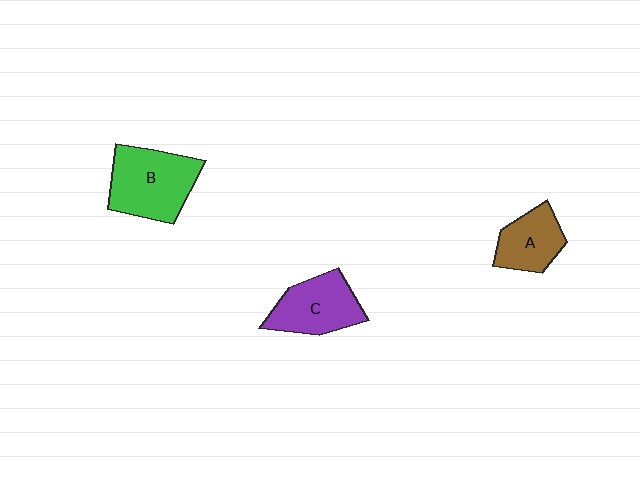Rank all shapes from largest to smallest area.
From largest to smallest: B (green), C (purple), A (brown).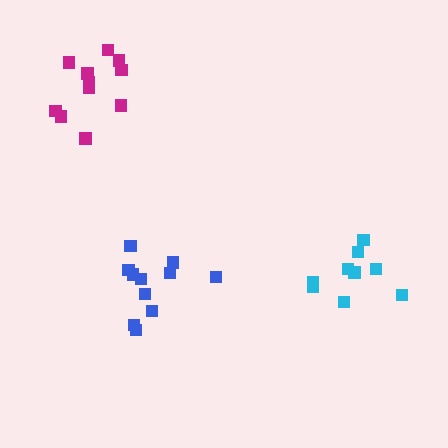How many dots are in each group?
Group 1: 9 dots, Group 2: 11 dots, Group 3: 11 dots (31 total).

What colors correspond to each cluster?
The clusters are colored: cyan, blue, magenta.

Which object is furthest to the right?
The cyan cluster is rightmost.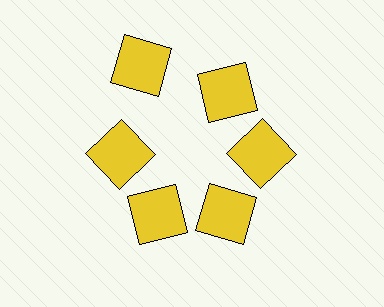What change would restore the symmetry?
The symmetry would be restored by moving it inward, back onto the ring so that all 6 squares sit at equal angles and equal distance from the center.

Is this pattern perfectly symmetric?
No. The 6 yellow squares are arranged in a ring, but one element near the 11 o'clock position is pushed outward from the center, breaking the 6-fold rotational symmetry.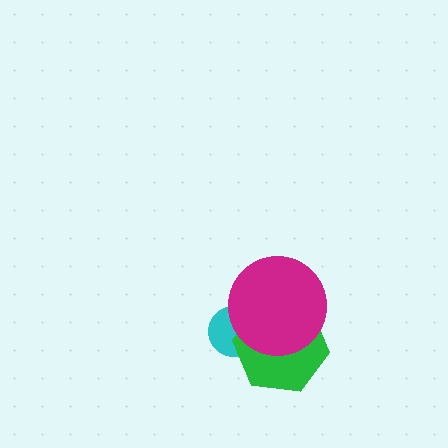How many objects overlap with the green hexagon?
2 objects overlap with the green hexagon.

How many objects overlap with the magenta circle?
2 objects overlap with the magenta circle.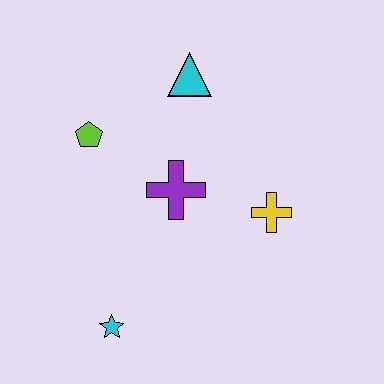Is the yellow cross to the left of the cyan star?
No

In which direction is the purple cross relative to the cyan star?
The purple cross is above the cyan star.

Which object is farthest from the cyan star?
The cyan triangle is farthest from the cyan star.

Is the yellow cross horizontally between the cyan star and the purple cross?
No